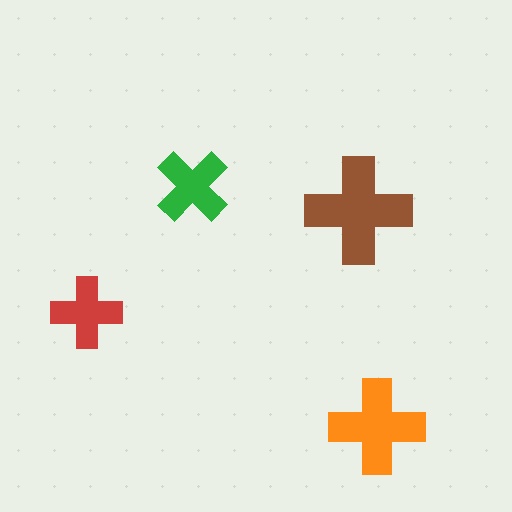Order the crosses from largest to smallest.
the brown one, the orange one, the green one, the red one.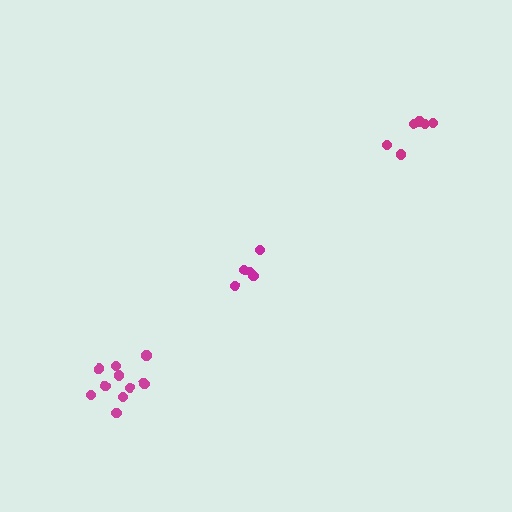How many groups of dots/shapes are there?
There are 3 groups.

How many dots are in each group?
Group 1: 6 dots, Group 2: 5 dots, Group 3: 10 dots (21 total).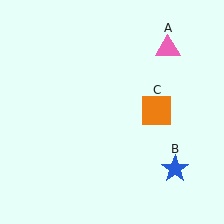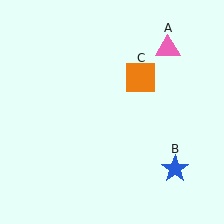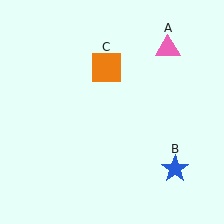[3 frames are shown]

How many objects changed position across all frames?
1 object changed position: orange square (object C).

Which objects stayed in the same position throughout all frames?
Pink triangle (object A) and blue star (object B) remained stationary.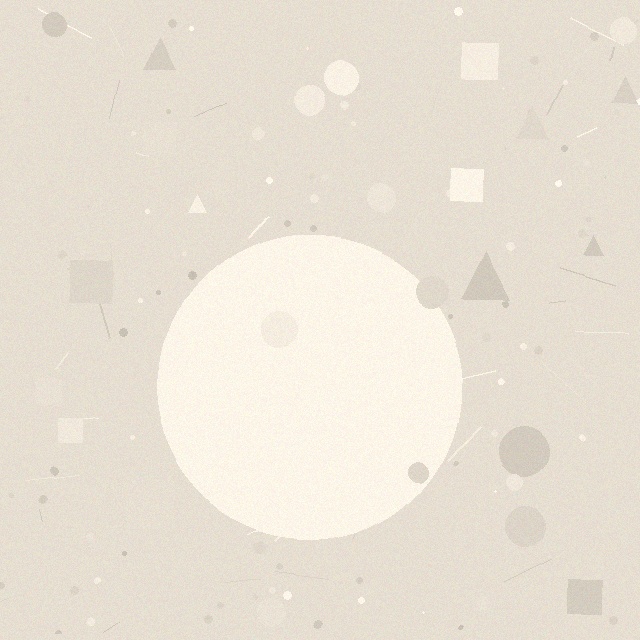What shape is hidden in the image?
A circle is hidden in the image.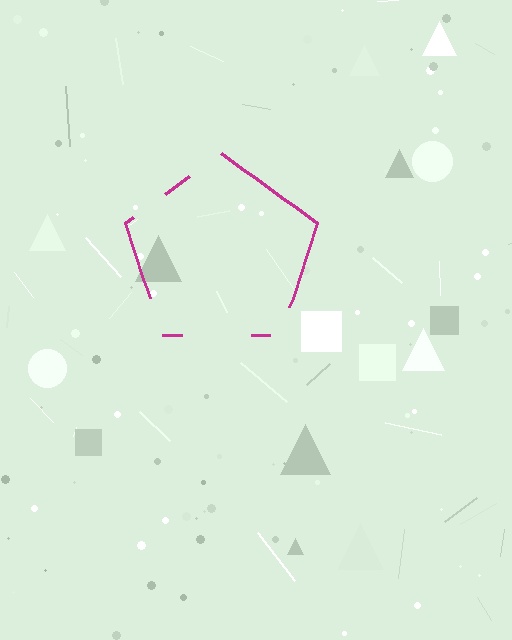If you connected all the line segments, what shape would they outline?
They would outline a pentagon.